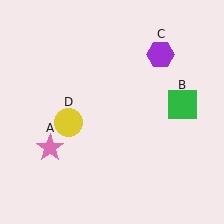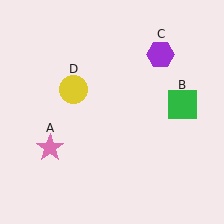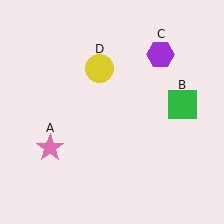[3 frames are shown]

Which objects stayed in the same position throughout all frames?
Pink star (object A) and green square (object B) and purple hexagon (object C) remained stationary.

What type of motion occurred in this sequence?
The yellow circle (object D) rotated clockwise around the center of the scene.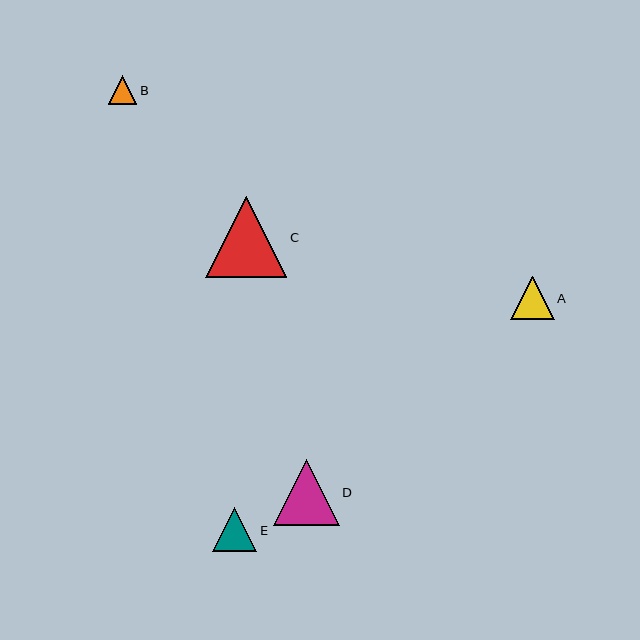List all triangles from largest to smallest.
From largest to smallest: C, D, E, A, B.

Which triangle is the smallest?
Triangle B is the smallest with a size of approximately 28 pixels.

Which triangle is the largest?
Triangle C is the largest with a size of approximately 81 pixels.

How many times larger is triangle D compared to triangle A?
Triangle D is approximately 1.5 times the size of triangle A.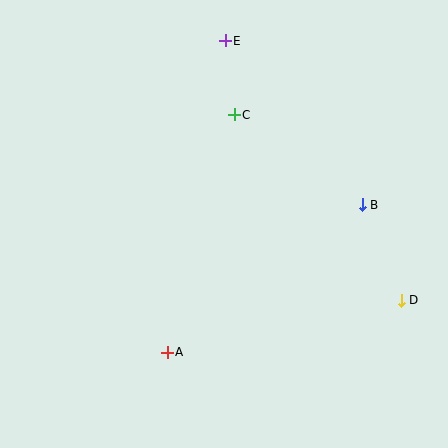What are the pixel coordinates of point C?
Point C is at (234, 115).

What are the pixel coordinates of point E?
Point E is at (225, 41).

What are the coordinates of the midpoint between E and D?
The midpoint between E and D is at (313, 171).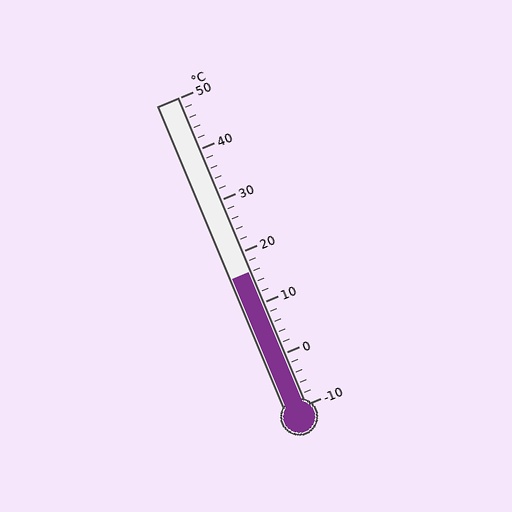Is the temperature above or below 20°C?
The temperature is below 20°C.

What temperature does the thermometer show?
The thermometer shows approximately 16°C.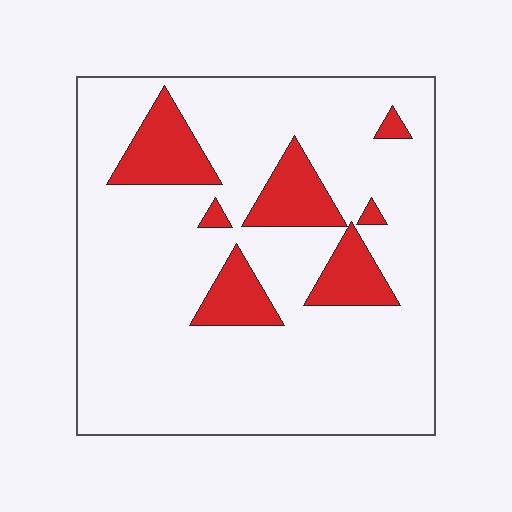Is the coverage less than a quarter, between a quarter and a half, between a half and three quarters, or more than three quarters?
Less than a quarter.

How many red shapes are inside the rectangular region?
7.